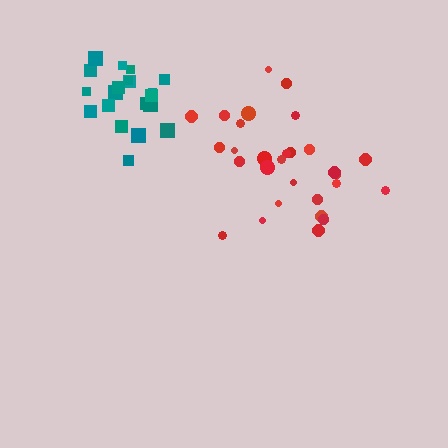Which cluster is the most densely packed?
Teal.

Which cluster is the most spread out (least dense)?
Red.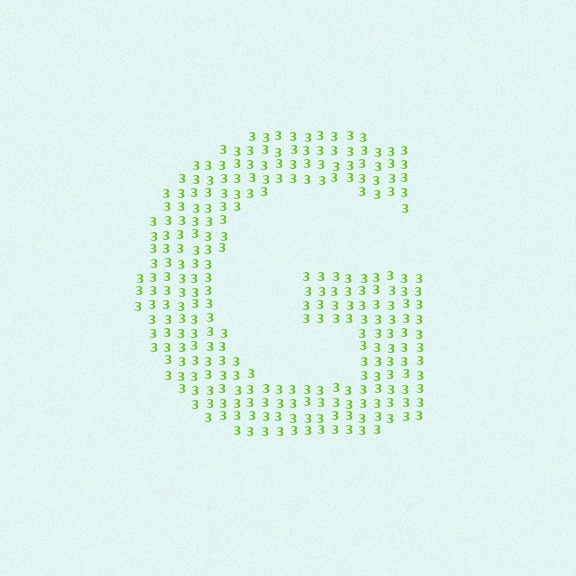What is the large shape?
The large shape is the letter G.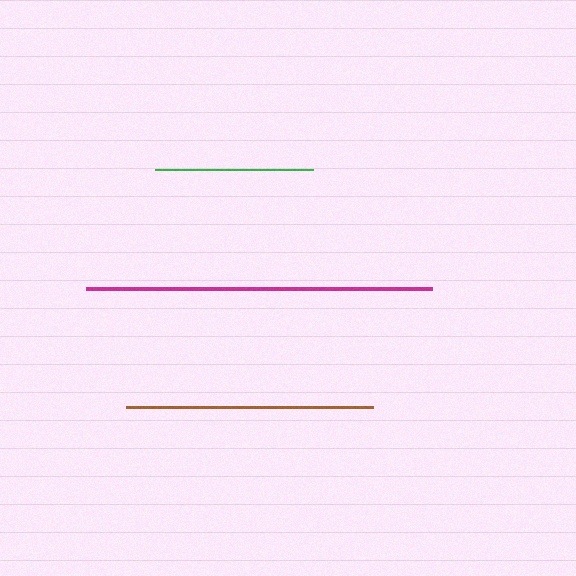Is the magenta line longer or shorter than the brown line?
The magenta line is longer than the brown line.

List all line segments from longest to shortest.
From longest to shortest: magenta, brown, green.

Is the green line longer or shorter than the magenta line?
The magenta line is longer than the green line.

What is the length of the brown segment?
The brown segment is approximately 247 pixels long.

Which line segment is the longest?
The magenta line is the longest at approximately 346 pixels.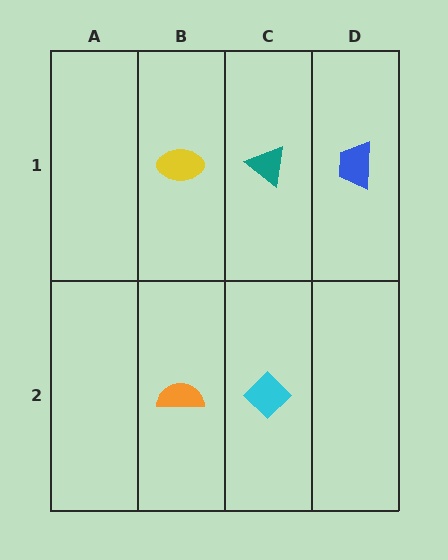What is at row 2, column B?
An orange semicircle.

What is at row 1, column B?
A yellow ellipse.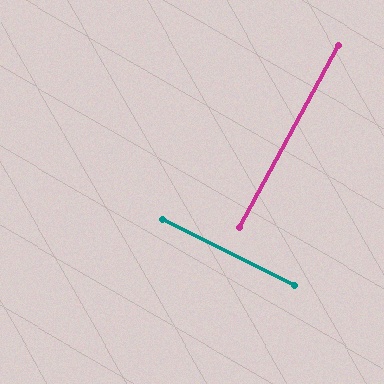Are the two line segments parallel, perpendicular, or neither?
Perpendicular — they meet at approximately 88°.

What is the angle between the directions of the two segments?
Approximately 88 degrees.